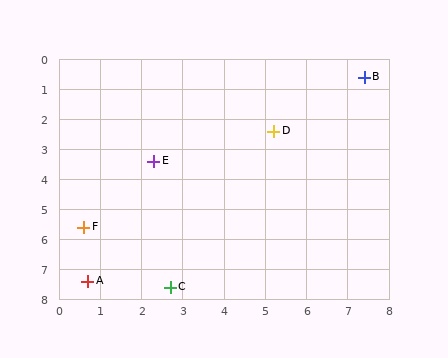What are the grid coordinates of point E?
Point E is at approximately (2.3, 3.4).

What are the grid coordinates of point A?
Point A is at approximately (0.7, 7.4).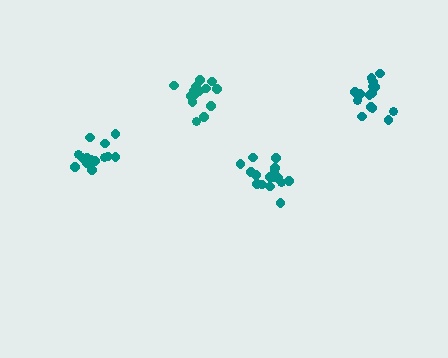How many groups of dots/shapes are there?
There are 4 groups.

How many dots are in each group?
Group 1: 15 dots, Group 2: 15 dots, Group 3: 16 dots, Group 4: 15 dots (61 total).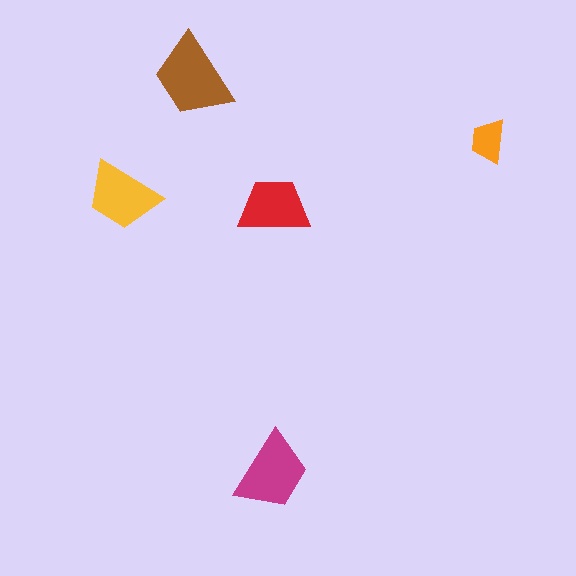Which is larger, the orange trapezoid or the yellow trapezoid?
The yellow one.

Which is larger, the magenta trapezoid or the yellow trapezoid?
The magenta one.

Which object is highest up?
The brown trapezoid is topmost.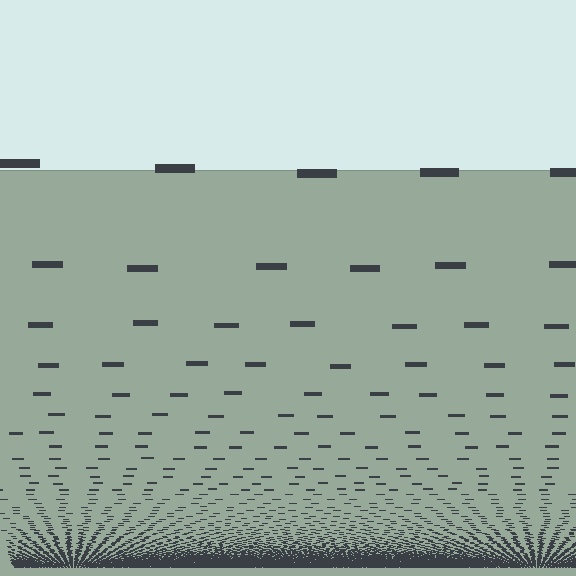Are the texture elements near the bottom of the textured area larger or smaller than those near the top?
Smaller. The gradient is inverted — elements near the bottom are smaller and denser.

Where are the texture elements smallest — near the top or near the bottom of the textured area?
Near the bottom.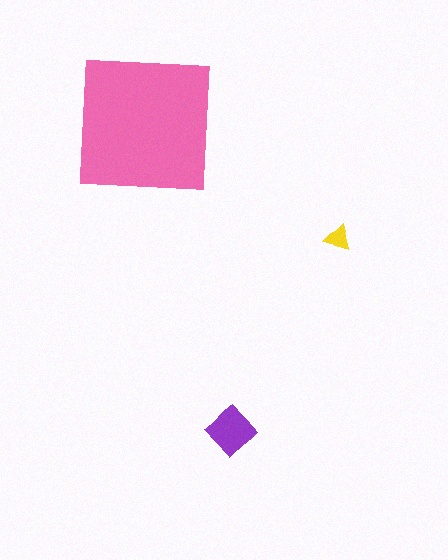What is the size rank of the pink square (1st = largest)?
1st.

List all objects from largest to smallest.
The pink square, the purple diamond, the yellow triangle.